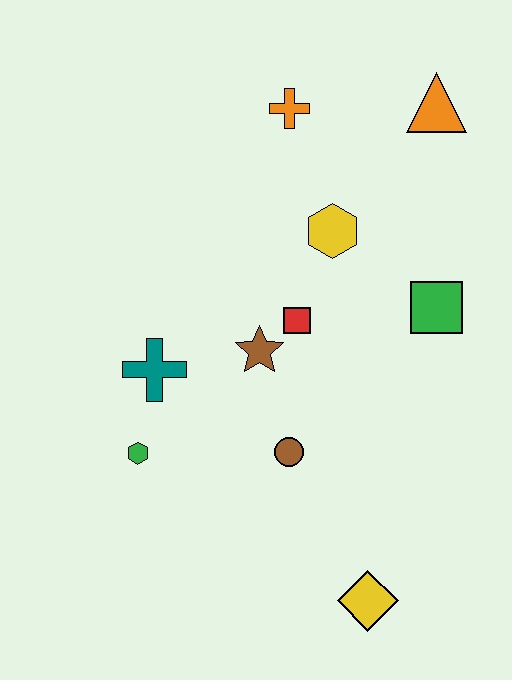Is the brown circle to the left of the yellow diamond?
Yes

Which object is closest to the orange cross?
The yellow hexagon is closest to the orange cross.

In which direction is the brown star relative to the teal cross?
The brown star is to the right of the teal cross.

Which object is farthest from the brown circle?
The orange triangle is farthest from the brown circle.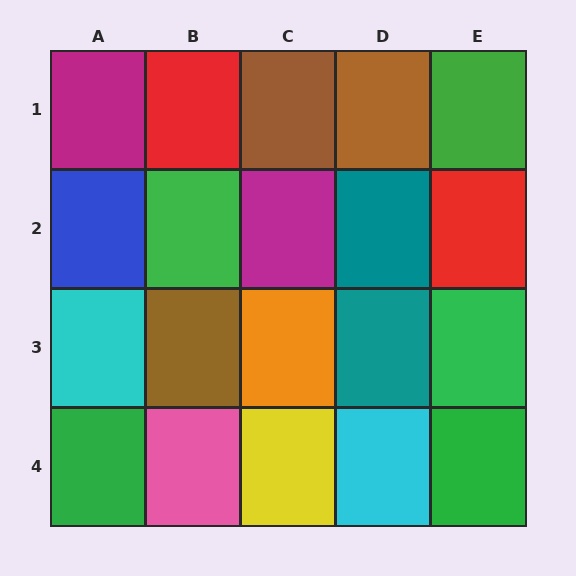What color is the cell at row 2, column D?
Teal.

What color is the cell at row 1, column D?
Brown.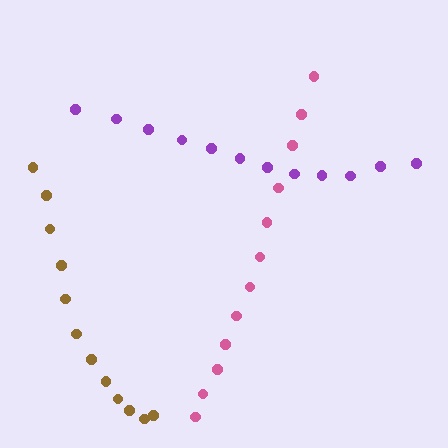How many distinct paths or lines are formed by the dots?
There are 3 distinct paths.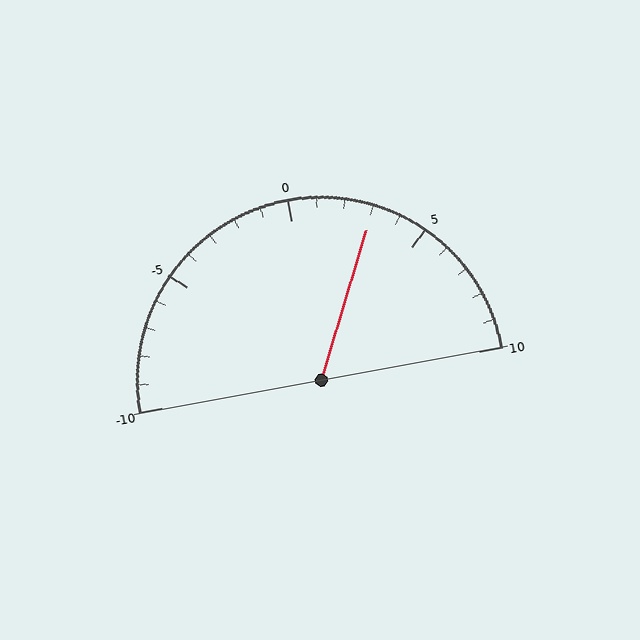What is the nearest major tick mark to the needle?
The nearest major tick mark is 5.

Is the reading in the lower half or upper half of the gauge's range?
The reading is in the upper half of the range (-10 to 10).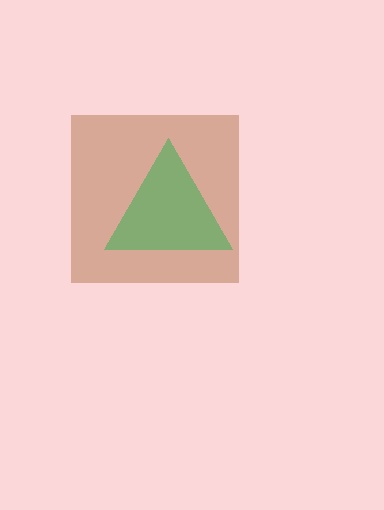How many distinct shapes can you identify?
There are 2 distinct shapes: a brown square, a green triangle.